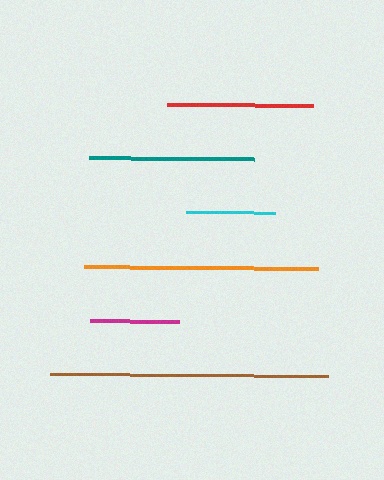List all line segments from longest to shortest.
From longest to shortest: brown, orange, teal, red, cyan, magenta.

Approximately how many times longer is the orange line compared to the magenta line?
The orange line is approximately 2.6 times the length of the magenta line.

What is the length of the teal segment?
The teal segment is approximately 165 pixels long.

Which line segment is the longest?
The brown line is the longest at approximately 278 pixels.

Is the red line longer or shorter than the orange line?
The orange line is longer than the red line.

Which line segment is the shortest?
The magenta line is the shortest at approximately 88 pixels.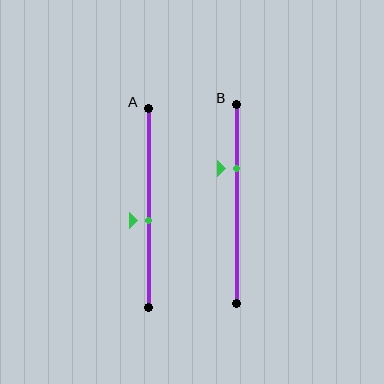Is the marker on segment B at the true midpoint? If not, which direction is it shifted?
No, the marker on segment B is shifted upward by about 18% of the segment length.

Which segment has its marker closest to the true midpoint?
Segment A has its marker closest to the true midpoint.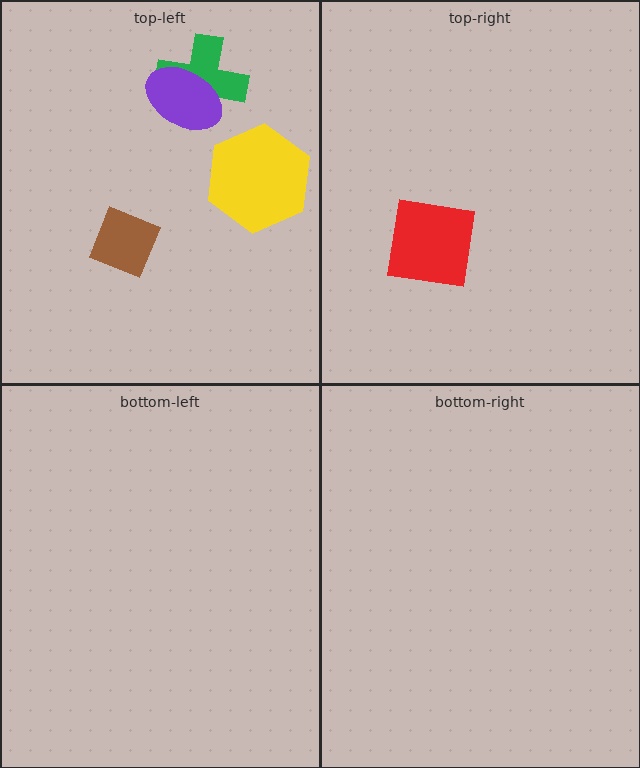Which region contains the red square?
The top-right region.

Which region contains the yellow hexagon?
The top-left region.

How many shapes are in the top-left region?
4.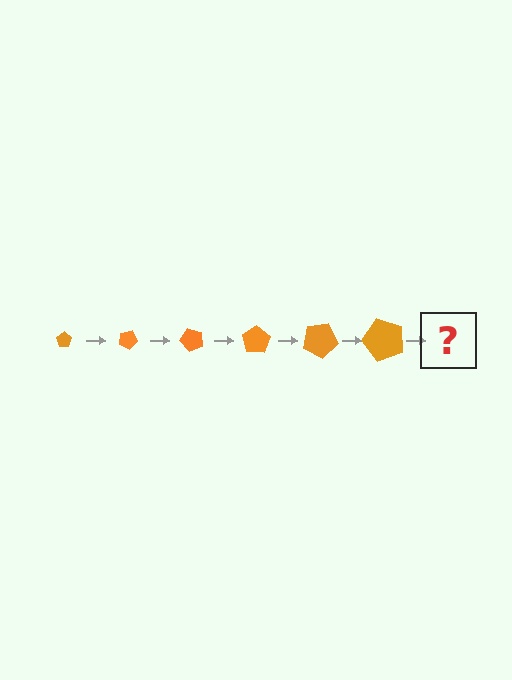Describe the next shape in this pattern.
It should be a pentagon, larger than the previous one and rotated 150 degrees from the start.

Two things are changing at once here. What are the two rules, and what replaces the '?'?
The two rules are that the pentagon grows larger each step and it rotates 25 degrees each step. The '?' should be a pentagon, larger than the previous one and rotated 150 degrees from the start.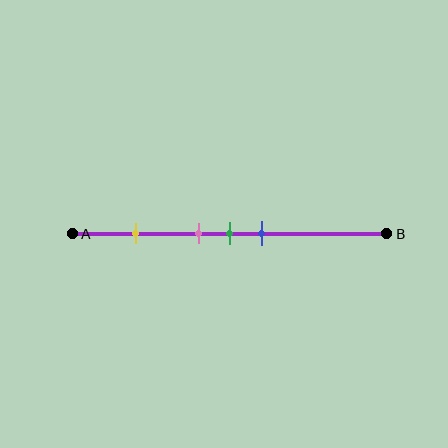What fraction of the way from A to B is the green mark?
The green mark is approximately 50% (0.5) of the way from A to B.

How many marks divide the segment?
There are 4 marks dividing the segment.